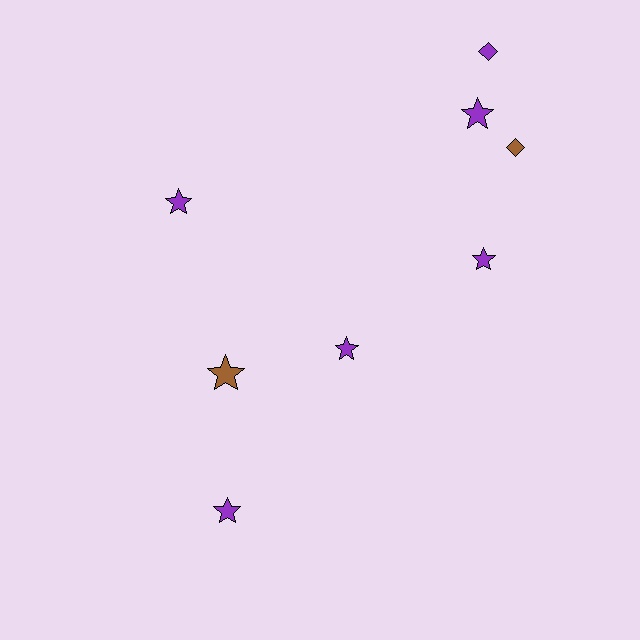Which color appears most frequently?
Purple, with 6 objects.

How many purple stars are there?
There are 5 purple stars.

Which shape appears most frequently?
Star, with 6 objects.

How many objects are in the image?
There are 8 objects.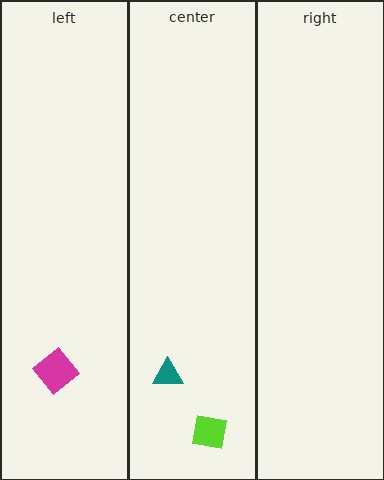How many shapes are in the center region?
2.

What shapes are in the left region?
The magenta diamond.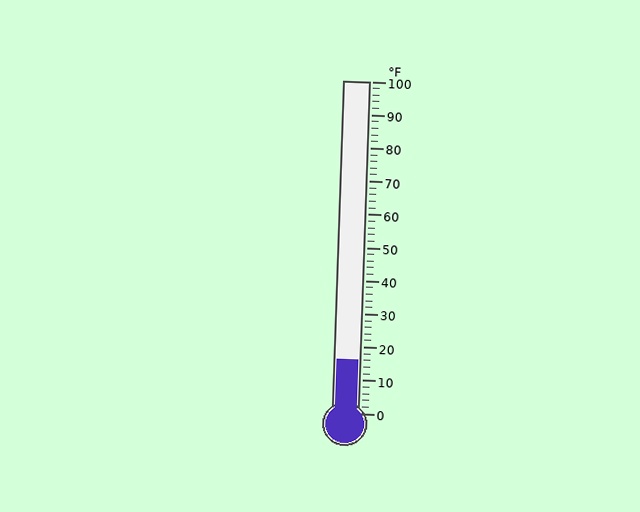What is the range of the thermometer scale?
The thermometer scale ranges from 0°F to 100°F.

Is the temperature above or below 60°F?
The temperature is below 60°F.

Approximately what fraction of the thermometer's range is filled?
The thermometer is filled to approximately 15% of its range.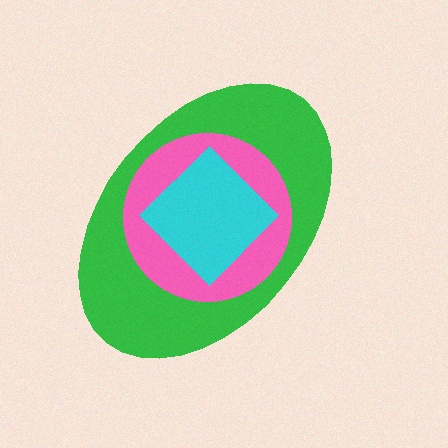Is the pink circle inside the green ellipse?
Yes.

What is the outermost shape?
The green ellipse.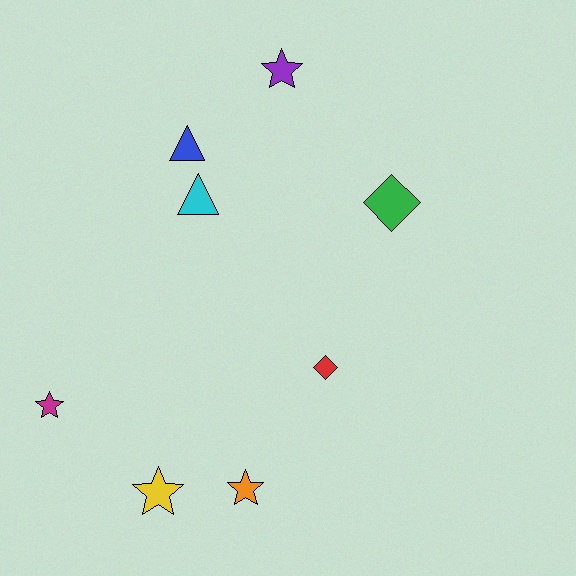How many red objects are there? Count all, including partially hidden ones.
There is 1 red object.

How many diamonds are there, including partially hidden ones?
There are 2 diamonds.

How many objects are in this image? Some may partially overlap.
There are 8 objects.